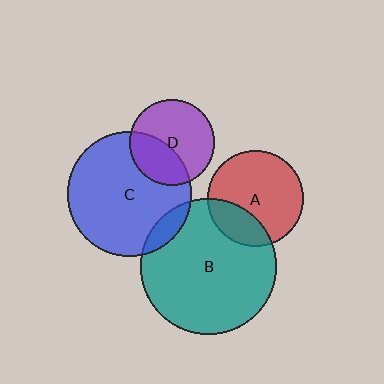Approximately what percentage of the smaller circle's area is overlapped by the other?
Approximately 35%.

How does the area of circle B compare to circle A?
Approximately 2.0 times.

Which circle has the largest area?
Circle B (teal).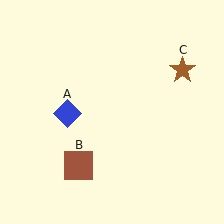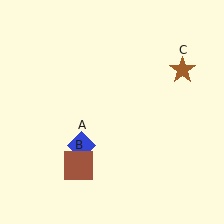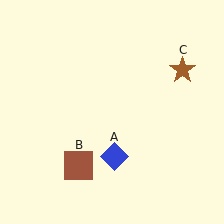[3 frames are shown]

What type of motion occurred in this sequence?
The blue diamond (object A) rotated counterclockwise around the center of the scene.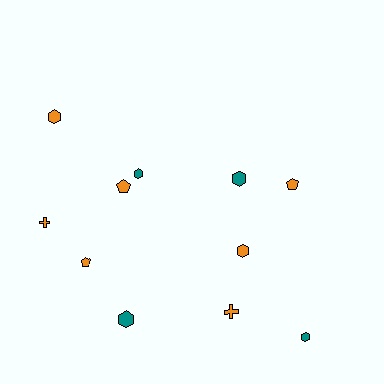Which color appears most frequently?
Orange, with 7 objects.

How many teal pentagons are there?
There are no teal pentagons.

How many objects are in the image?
There are 11 objects.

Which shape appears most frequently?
Hexagon, with 6 objects.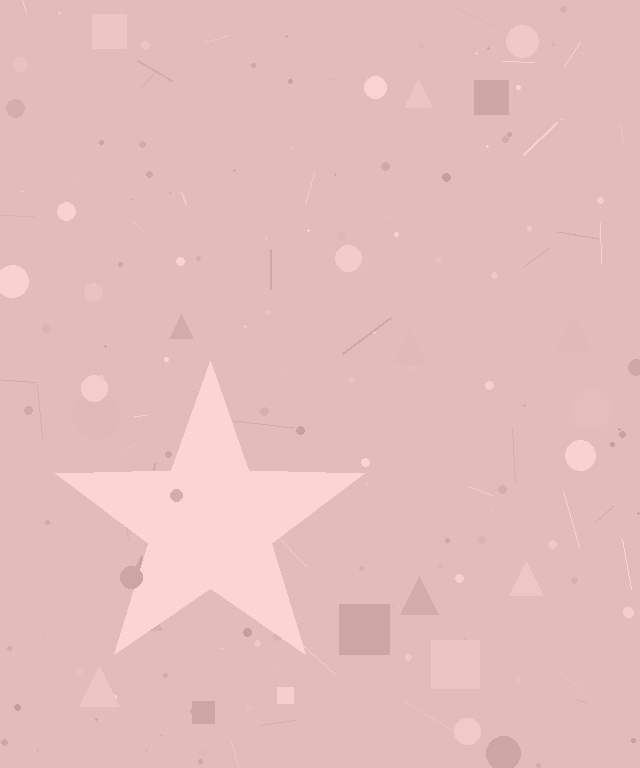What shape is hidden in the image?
A star is hidden in the image.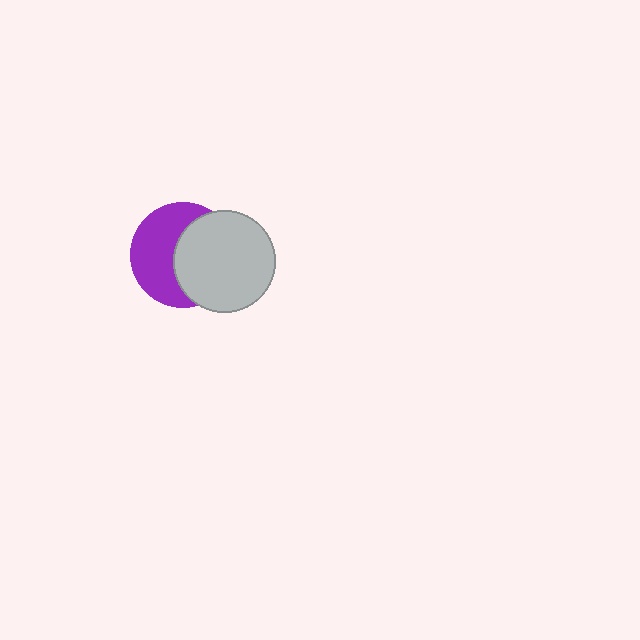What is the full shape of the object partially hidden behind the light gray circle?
The partially hidden object is a purple circle.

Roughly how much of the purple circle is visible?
About half of it is visible (roughly 51%).